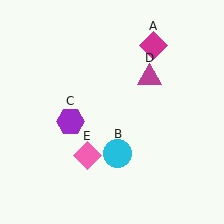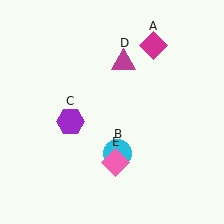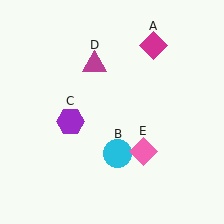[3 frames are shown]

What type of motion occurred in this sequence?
The magenta triangle (object D), pink diamond (object E) rotated counterclockwise around the center of the scene.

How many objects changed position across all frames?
2 objects changed position: magenta triangle (object D), pink diamond (object E).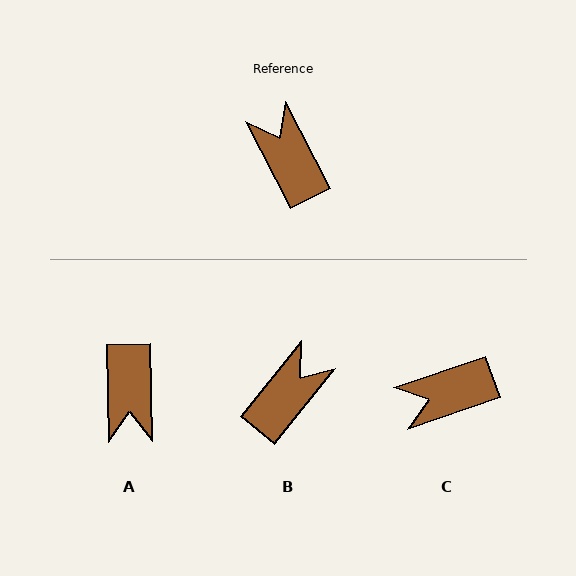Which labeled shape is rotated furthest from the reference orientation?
A, about 154 degrees away.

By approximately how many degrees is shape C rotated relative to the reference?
Approximately 82 degrees counter-clockwise.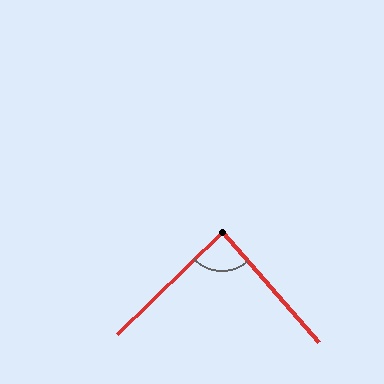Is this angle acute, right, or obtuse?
It is approximately a right angle.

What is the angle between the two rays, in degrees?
Approximately 87 degrees.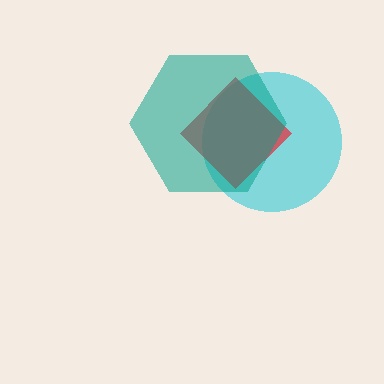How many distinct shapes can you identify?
There are 3 distinct shapes: a cyan circle, a red diamond, a teal hexagon.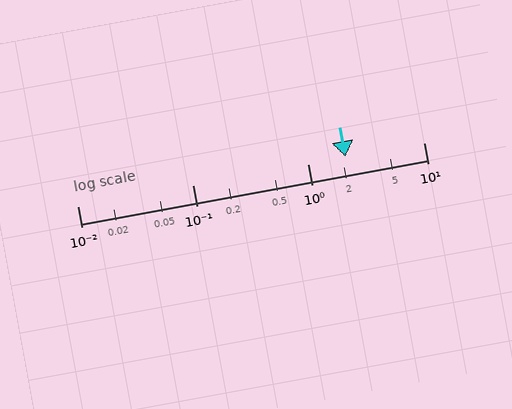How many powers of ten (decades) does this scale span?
The scale spans 3 decades, from 0.01 to 10.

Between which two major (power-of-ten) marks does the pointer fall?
The pointer is between 1 and 10.